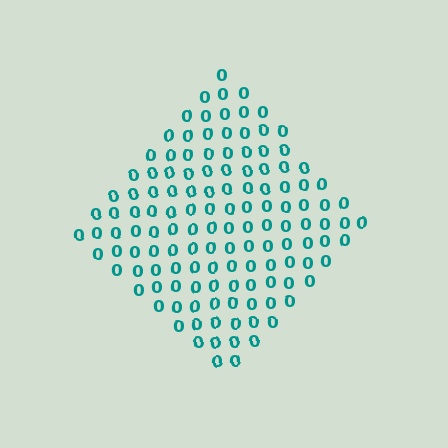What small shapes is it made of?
It is made of small digit 0's.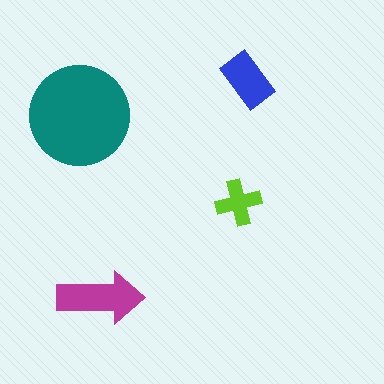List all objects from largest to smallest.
The teal circle, the magenta arrow, the blue rectangle, the lime cross.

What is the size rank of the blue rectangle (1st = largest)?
3rd.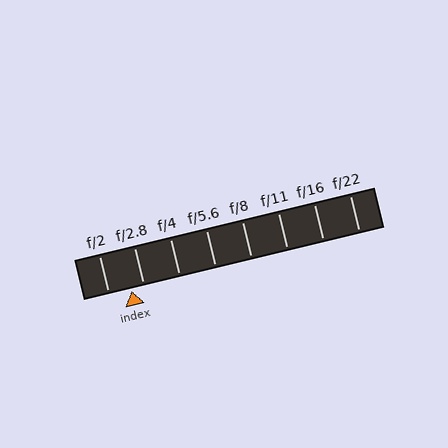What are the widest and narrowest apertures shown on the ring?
The widest aperture shown is f/2 and the narrowest is f/22.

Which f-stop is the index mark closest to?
The index mark is closest to f/2.8.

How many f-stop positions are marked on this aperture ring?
There are 8 f-stop positions marked.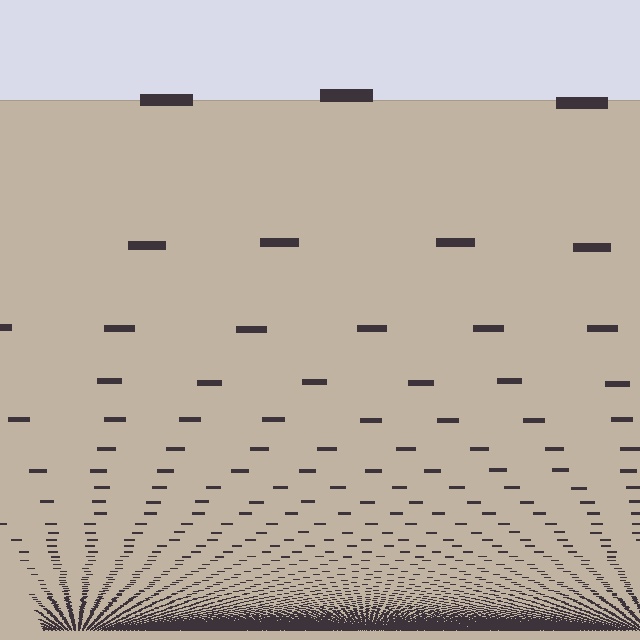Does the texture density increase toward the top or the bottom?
Density increases toward the bottom.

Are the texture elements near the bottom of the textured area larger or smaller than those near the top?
Smaller. The gradient is inverted — elements near the bottom are smaller and denser.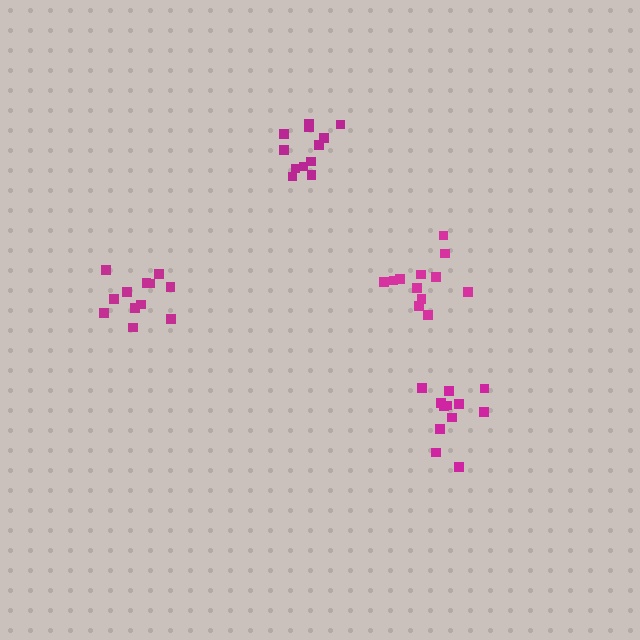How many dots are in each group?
Group 1: 12 dots, Group 2: 12 dots, Group 3: 12 dots, Group 4: 12 dots (48 total).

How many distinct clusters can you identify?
There are 4 distinct clusters.